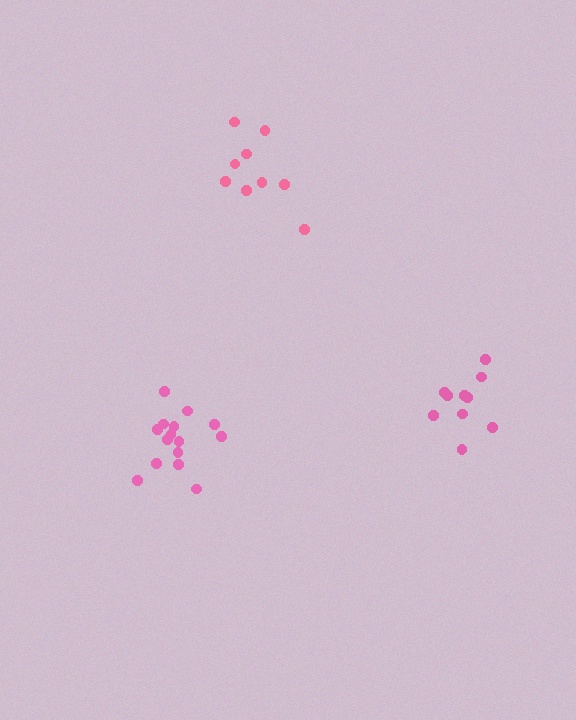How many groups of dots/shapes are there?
There are 3 groups.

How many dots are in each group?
Group 1: 9 dots, Group 2: 15 dots, Group 3: 10 dots (34 total).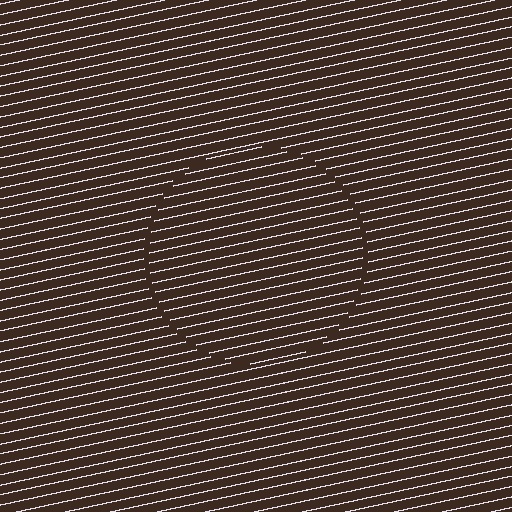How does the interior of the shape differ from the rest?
The interior of the shape contains the same grating, shifted by half a period — the contour is defined by the phase discontinuity where line-ends from the inner and outer gratings abut.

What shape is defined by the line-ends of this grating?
An illusory circle. The interior of the shape contains the same grating, shifted by half a period — the contour is defined by the phase discontinuity where line-ends from the inner and outer gratings abut.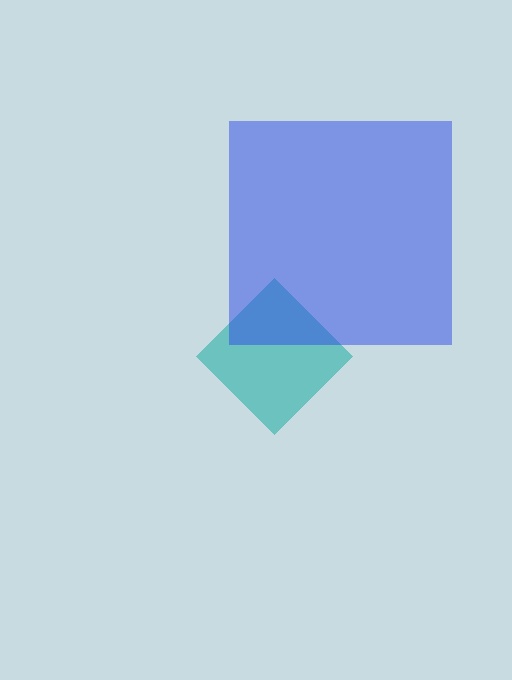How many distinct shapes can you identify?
There are 2 distinct shapes: a teal diamond, a blue square.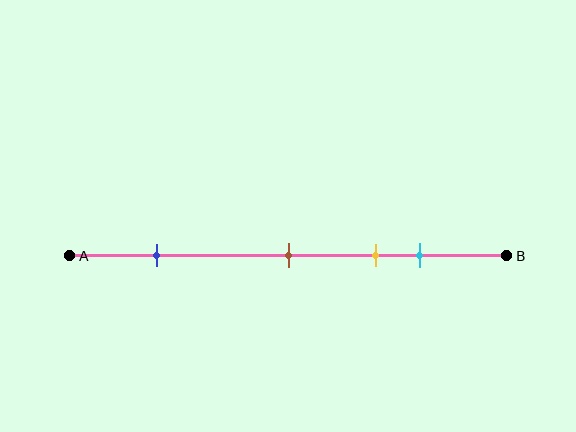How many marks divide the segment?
There are 4 marks dividing the segment.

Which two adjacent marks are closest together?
The yellow and cyan marks are the closest adjacent pair.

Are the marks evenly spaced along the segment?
No, the marks are not evenly spaced.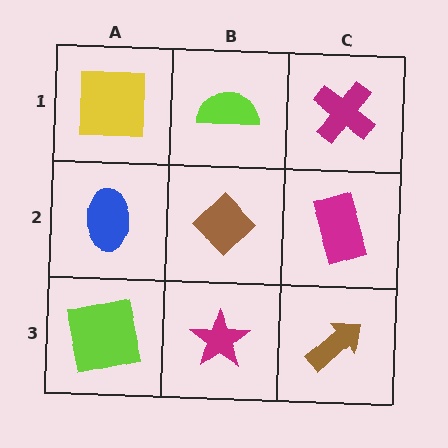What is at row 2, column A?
A blue ellipse.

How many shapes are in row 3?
3 shapes.